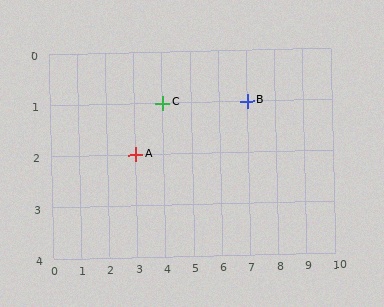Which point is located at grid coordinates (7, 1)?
Point B is at (7, 1).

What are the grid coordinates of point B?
Point B is at grid coordinates (7, 1).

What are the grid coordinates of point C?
Point C is at grid coordinates (4, 1).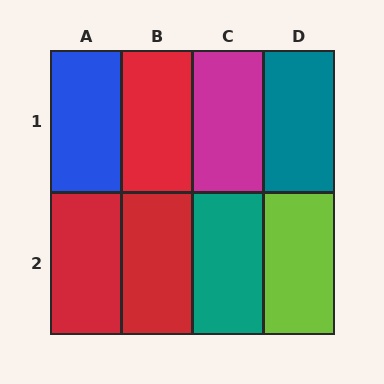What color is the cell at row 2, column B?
Red.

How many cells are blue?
1 cell is blue.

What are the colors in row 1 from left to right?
Blue, red, magenta, teal.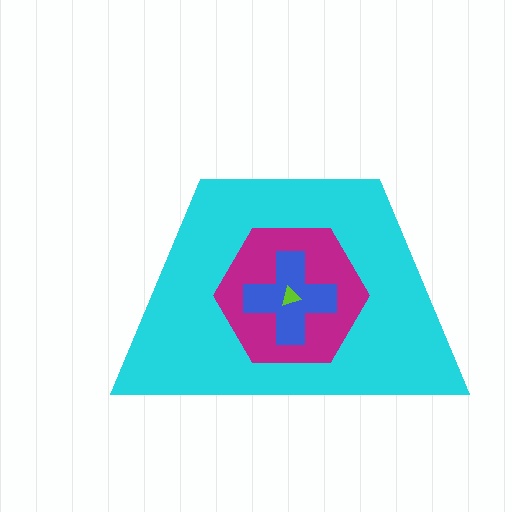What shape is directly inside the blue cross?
The lime triangle.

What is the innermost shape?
The lime triangle.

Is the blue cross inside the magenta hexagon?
Yes.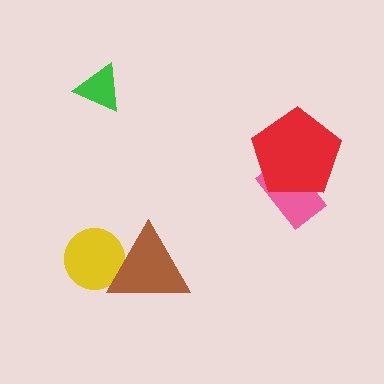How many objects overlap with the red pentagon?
1 object overlaps with the red pentagon.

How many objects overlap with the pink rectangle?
1 object overlaps with the pink rectangle.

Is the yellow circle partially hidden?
Yes, it is partially covered by another shape.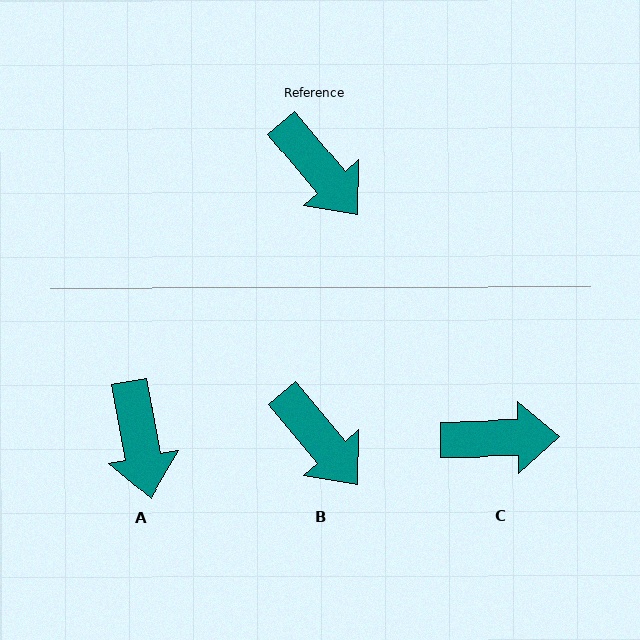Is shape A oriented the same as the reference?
No, it is off by about 29 degrees.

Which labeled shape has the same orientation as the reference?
B.